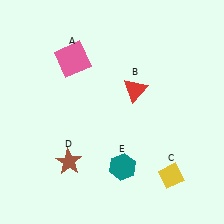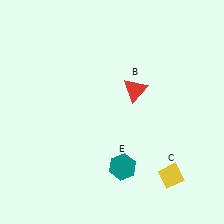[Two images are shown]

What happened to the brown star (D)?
The brown star (D) was removed in Image 2. It was in the bottom-left area of Image 1.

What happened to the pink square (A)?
The pink square (A) was removed in Image 2. It was in the top-left area of Image 1.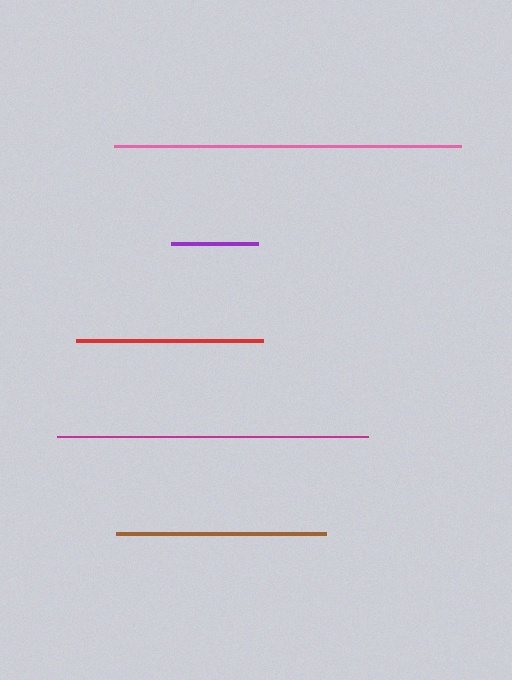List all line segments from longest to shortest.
From longest to shortest: pink, magenta, brown, red, purple.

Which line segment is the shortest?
The purple line is the shortest at approximately 87 pixels.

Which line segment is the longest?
The pink line is the longest at approximately 347 pixels.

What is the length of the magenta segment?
The magenta segment is approximately 311 pixels long.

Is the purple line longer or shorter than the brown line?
The brown line is longer than the purple line.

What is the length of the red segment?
The red segment is approximately 188 pixels long.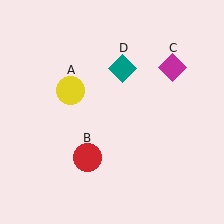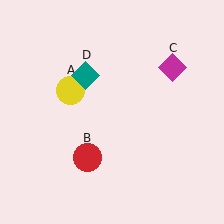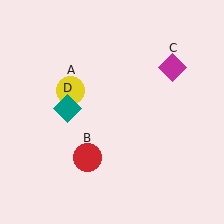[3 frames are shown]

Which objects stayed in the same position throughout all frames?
Yellow circle (object A) and red circle (object B) and magenta diamond (object C) remained stationary.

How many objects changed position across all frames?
1 object changed position: teal diamond (object D).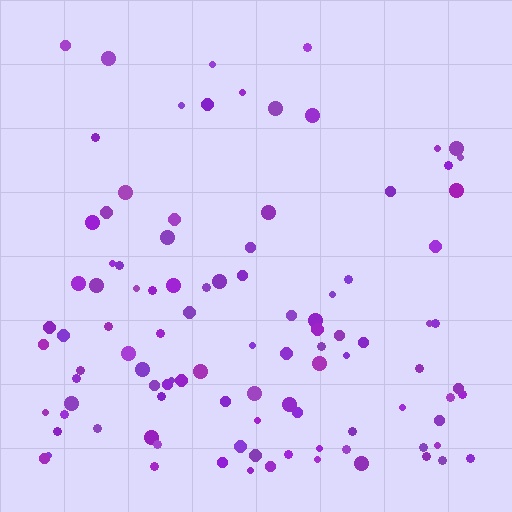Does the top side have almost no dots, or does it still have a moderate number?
Still a moderate number, just noticeably fewer than the bottom.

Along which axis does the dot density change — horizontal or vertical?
Vertical.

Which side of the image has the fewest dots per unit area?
The top.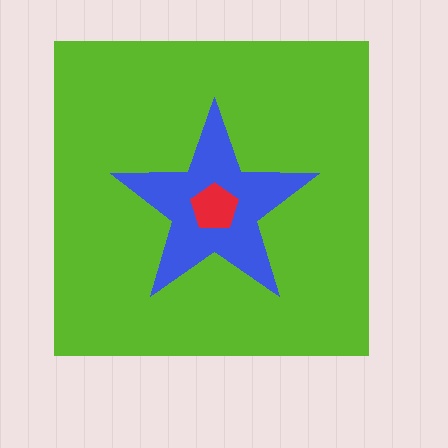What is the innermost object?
The red pentagon.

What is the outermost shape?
The lime square.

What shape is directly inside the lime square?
The blue star.